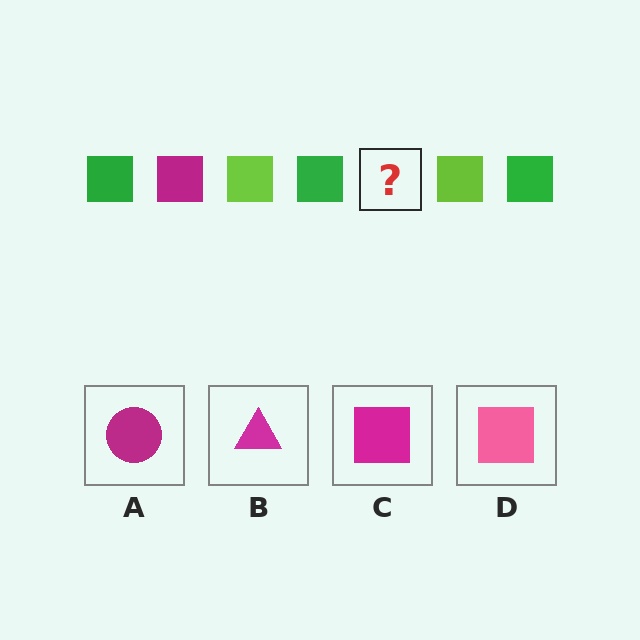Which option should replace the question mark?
Option C.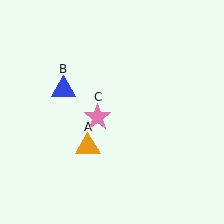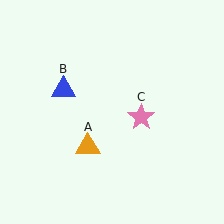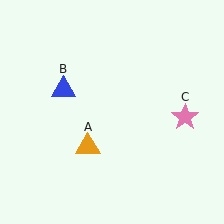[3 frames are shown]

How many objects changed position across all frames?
1 object changed position: pink star (object C).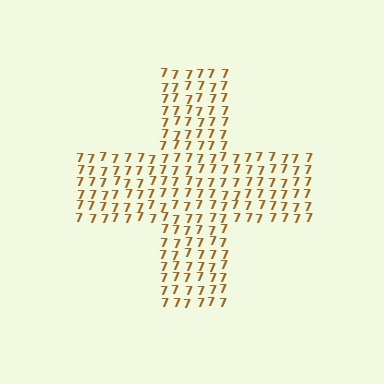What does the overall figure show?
The overall figure shows a cross.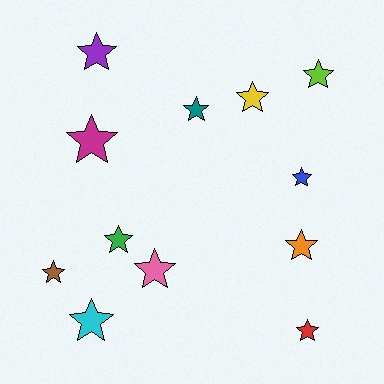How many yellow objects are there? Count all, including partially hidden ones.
There is 1 yellow object.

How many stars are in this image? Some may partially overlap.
There are 12 stars.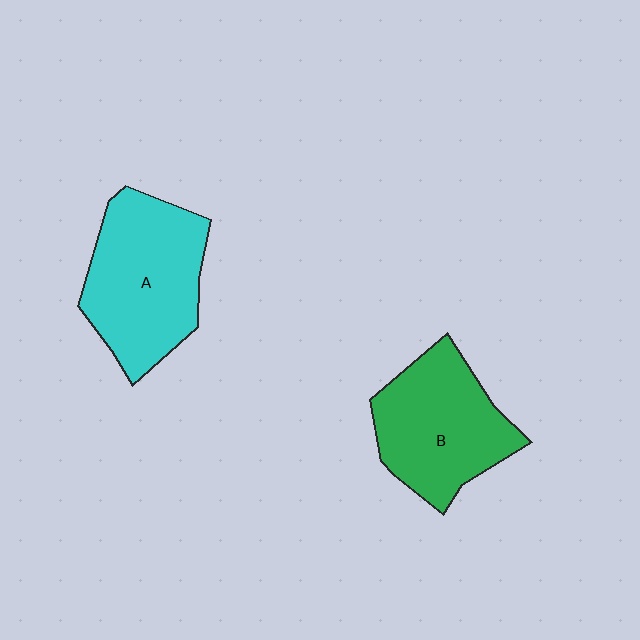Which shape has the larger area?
Shape A (cyan).